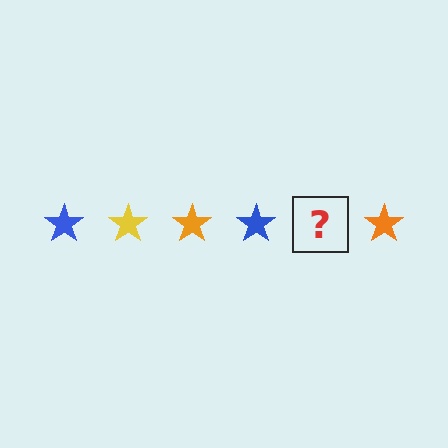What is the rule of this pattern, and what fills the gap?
The rule is that the pattern cycles through blue, yellow, orange stars. The gap should be filled with a yellow star.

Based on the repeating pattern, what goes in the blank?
The blank should be a yellow star.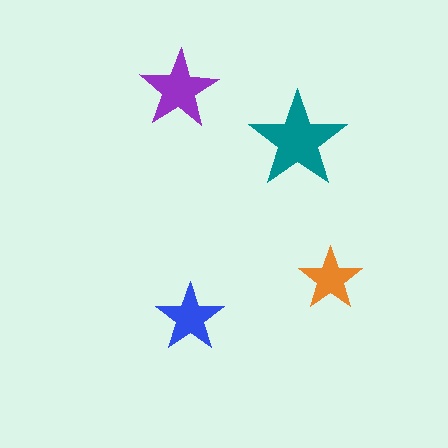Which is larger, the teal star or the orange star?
The teal one.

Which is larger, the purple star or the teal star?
The teal one.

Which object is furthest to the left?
The purple star is leftmost.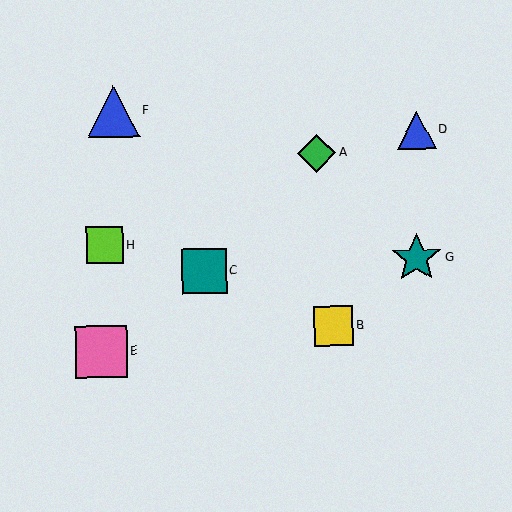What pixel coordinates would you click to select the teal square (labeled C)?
Click at (204, 271) to select the teal square C.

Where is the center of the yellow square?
The center of the yellow square is at (333, 326).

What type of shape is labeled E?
Shape E is a pink square.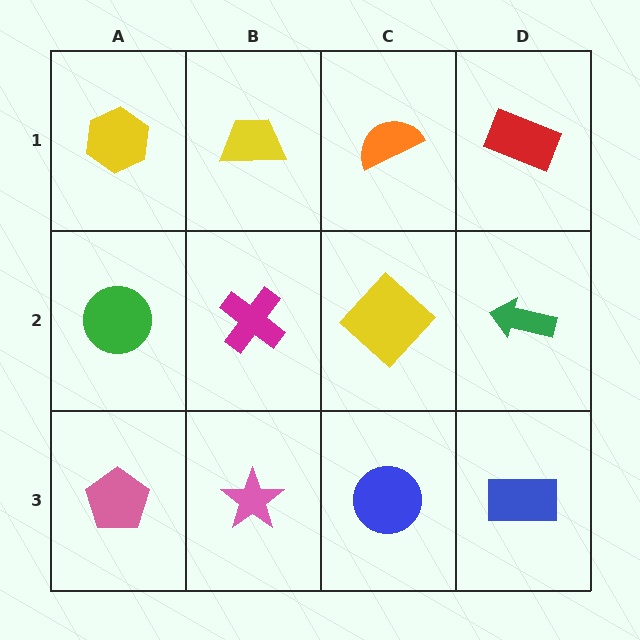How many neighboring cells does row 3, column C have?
3.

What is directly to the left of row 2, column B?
A green circle.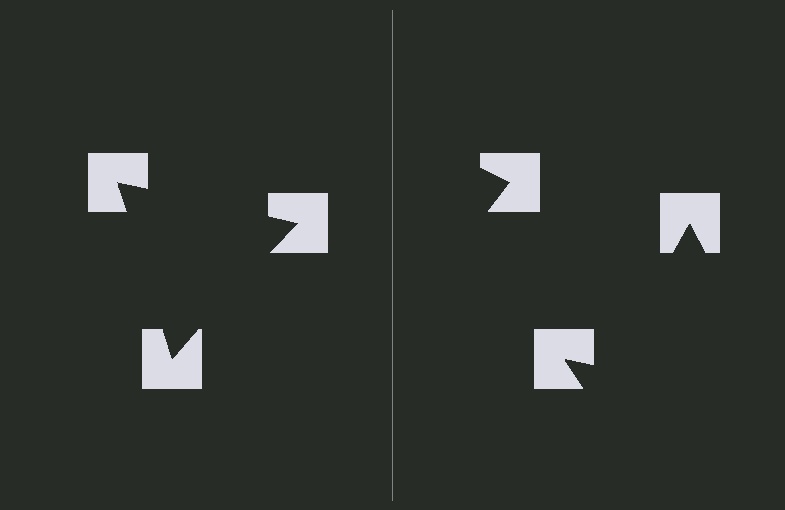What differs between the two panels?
The notched squares are positioned identically on both sides; only the wedge orientations differ. On the left they align to a triangle; on the right they are misaligned.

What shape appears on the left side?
An illusory triangle.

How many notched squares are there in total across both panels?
6 — 3 on each side.